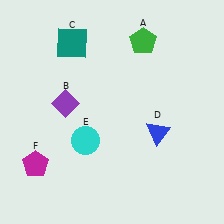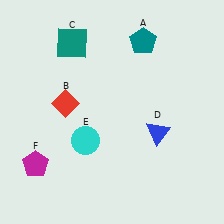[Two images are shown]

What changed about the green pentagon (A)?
In Image 1, A is green. In Image 2, it changed to teal.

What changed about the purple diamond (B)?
In Image 1, B is purple. In Image 2, it changed to red.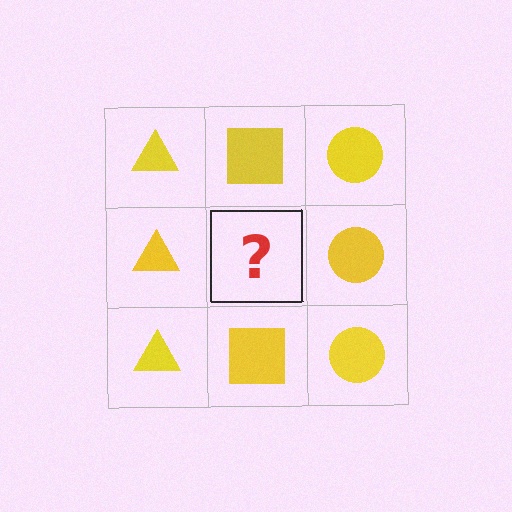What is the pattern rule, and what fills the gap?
The rule is that each column has a consistent shape. The gap should be filled with a yellow square.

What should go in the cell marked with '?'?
The missing cell should contain a yellow square.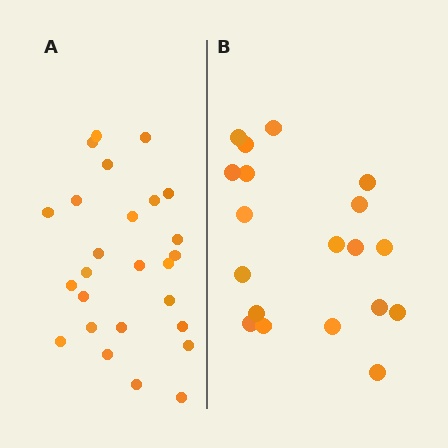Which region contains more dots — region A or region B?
Region A (the left region) has more dots.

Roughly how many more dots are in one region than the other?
Region A has roughly 8 or so more dots than region B.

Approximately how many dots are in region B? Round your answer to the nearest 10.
About 20 dots. (The exact count is 19, which rounds to 20.)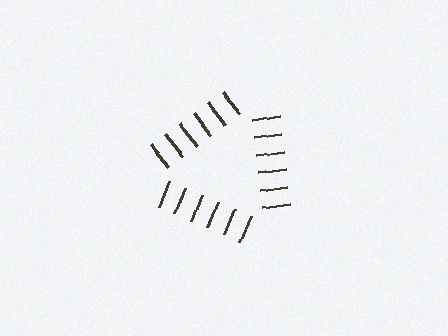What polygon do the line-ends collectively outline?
An illusory triangle — the line segments terminate on its edges but no continuous stroke is drawn.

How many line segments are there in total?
18 — 6 along each of the 3 edges.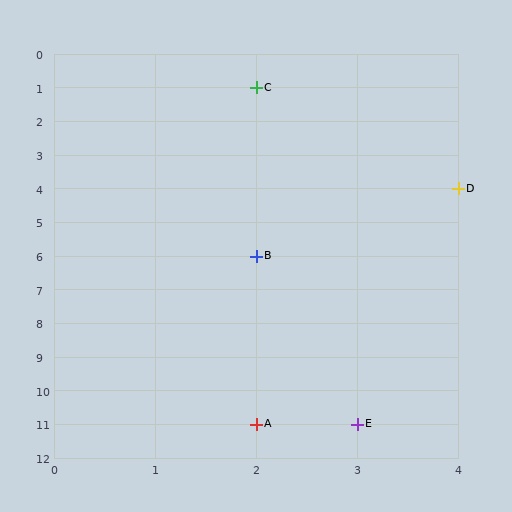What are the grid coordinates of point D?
Point D is at grid coordinates (4, 4).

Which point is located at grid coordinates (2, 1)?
Point C is at (2, 1).